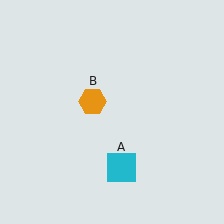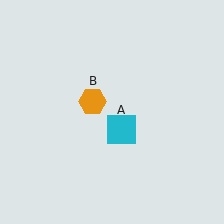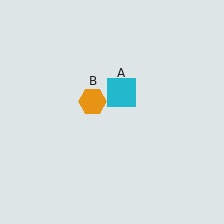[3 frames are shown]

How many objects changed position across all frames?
1 object changed position: cyan square (object A).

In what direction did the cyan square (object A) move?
The cyan square (object A) moved up.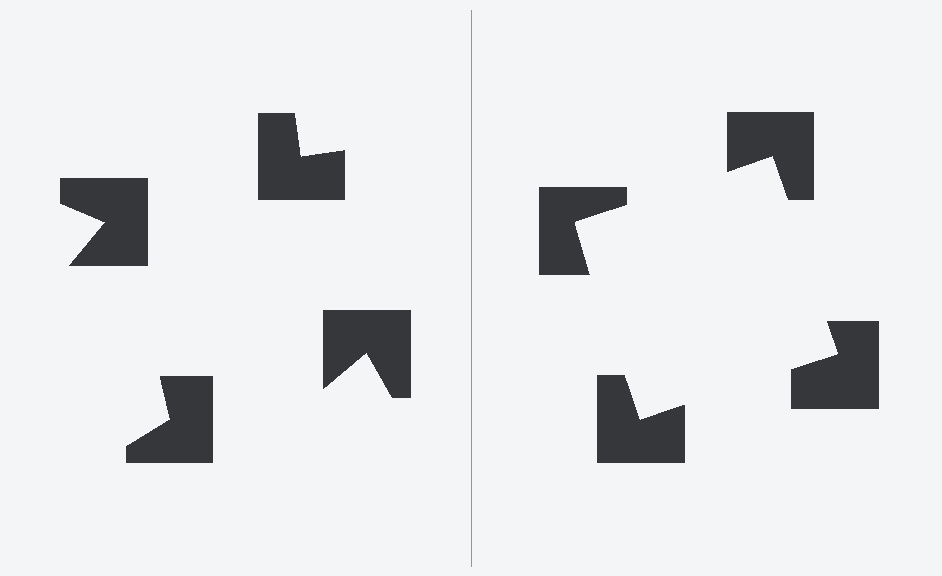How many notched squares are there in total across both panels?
8 — 4 on each side.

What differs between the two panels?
The notched squares are positioned identically on both sides; only the wedge orientations differ. On the right they align to a square; on the left they are misaligned.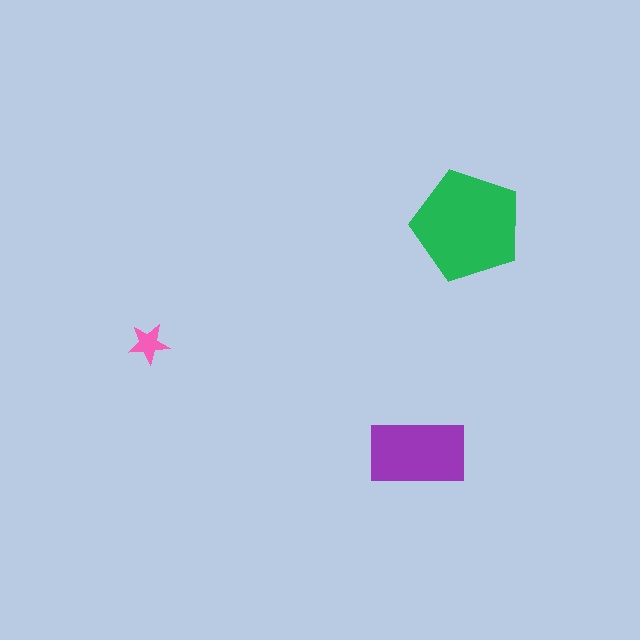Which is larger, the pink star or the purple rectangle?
The purple rectangle.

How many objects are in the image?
There are 3 objects in the image.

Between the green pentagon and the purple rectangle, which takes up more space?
The green pentagon.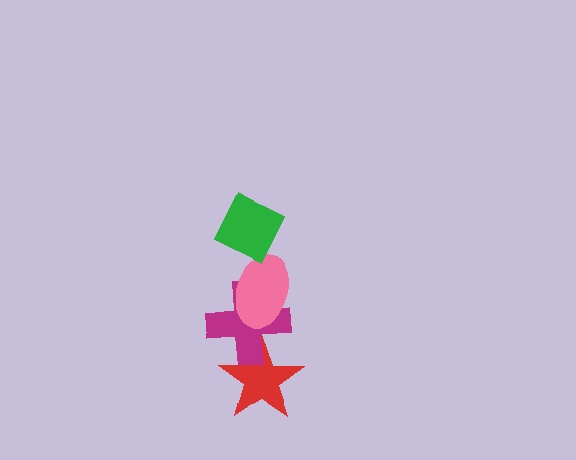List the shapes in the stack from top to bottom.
From top to bottom: the green diamond, the pink ellipse, the magenta cross, the red star.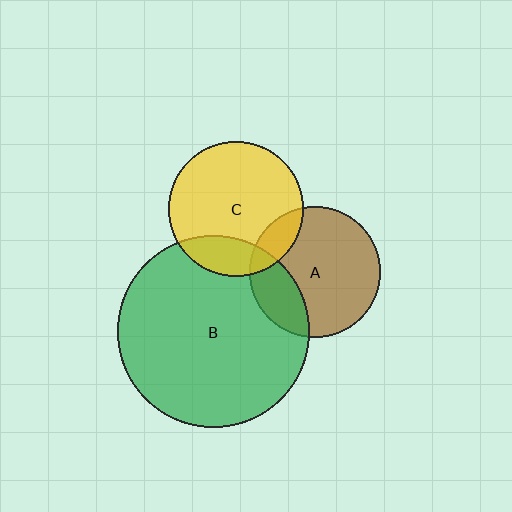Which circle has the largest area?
Circle B (green).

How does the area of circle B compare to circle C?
Approximately 2.0 times.